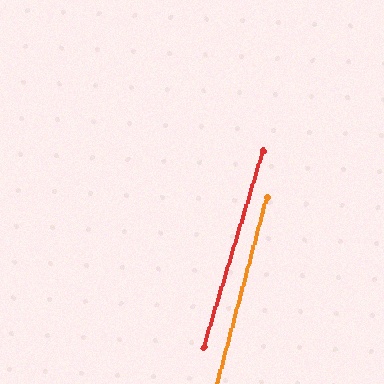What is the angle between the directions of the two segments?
Approximately 2 degrees.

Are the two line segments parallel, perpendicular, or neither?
Parallel — their directions differ by only 2.0°.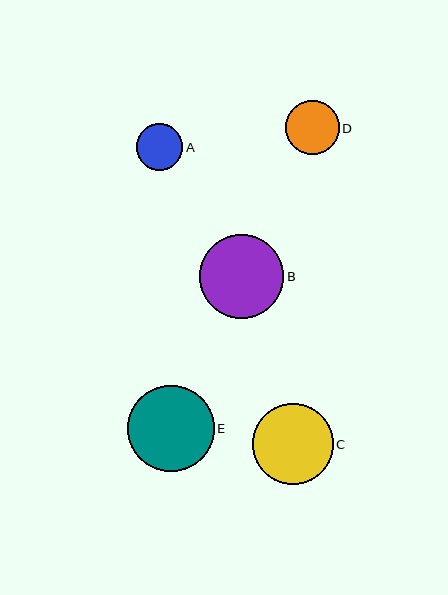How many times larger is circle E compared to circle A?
Circle E is approximately 1.9 times the size of circle A.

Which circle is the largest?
Circle E is the largest with a size of approximately 87 pixels.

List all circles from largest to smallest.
From largest to smallest: E, B, C, D, A.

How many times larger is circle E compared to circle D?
Circle E is approximately 1.6 times the size of circle D.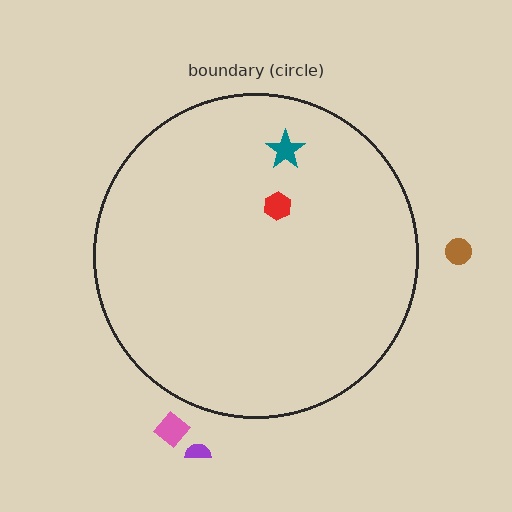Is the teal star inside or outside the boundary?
Inside.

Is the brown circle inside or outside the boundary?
Outside.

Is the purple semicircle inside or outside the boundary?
Outside.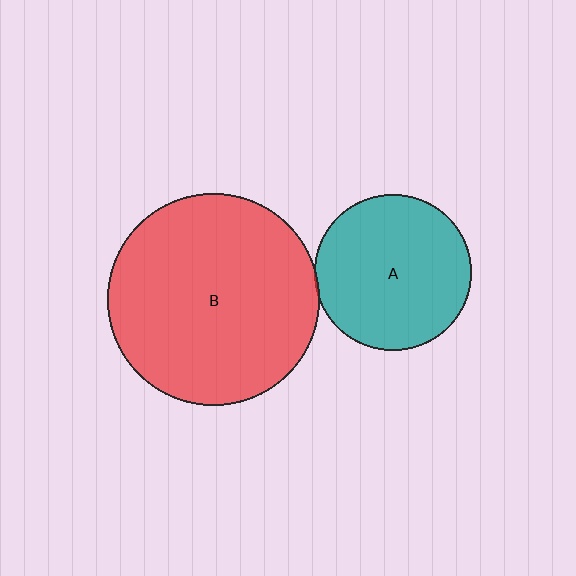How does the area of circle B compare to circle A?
Approximately 1.8 times.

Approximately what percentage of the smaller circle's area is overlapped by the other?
Approximately 5%.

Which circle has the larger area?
Circle B (red).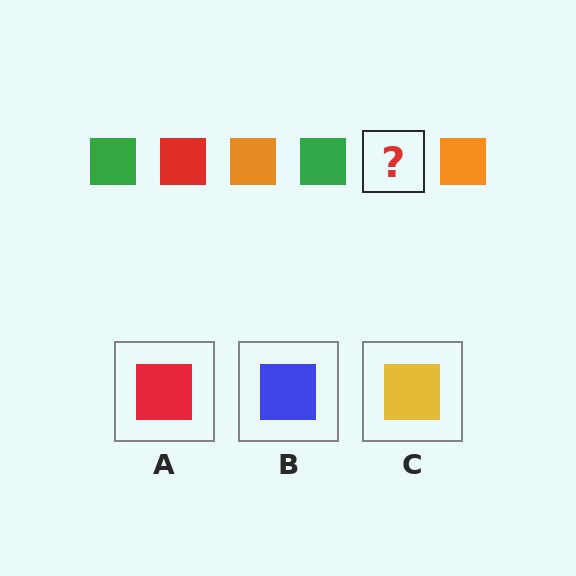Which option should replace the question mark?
Option A.